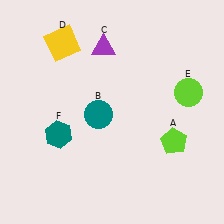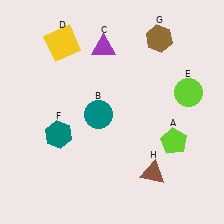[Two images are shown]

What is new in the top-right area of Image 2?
A brown hexagon (G) was added in the top-right area of Image 2.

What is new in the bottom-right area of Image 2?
A brown triangle (H) was added in the bottom-right area of Image 2.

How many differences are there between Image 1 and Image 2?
There are 2 differences between the two images.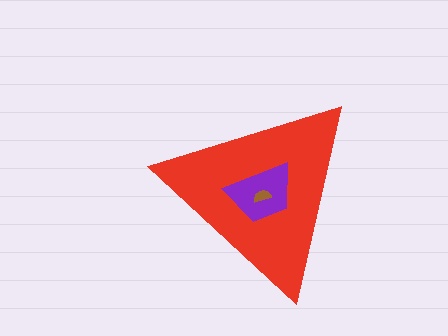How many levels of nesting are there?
3.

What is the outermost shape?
The red triangle.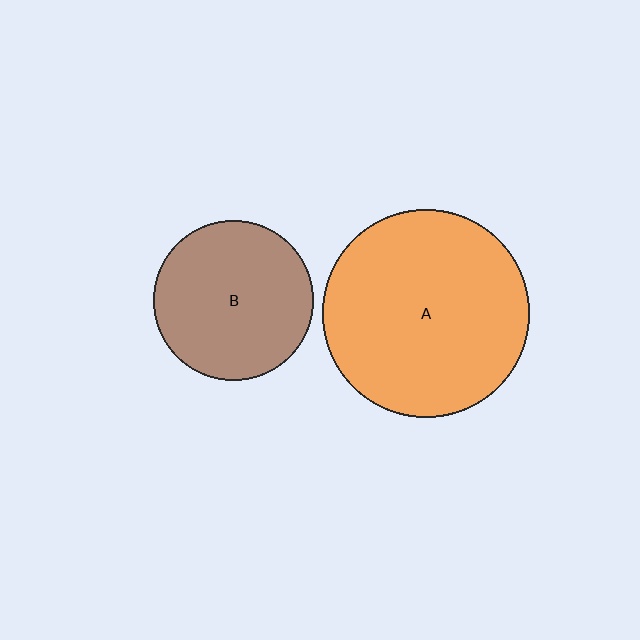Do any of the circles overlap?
No, none of the circles overlap.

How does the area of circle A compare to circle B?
Approximately 1.7 times.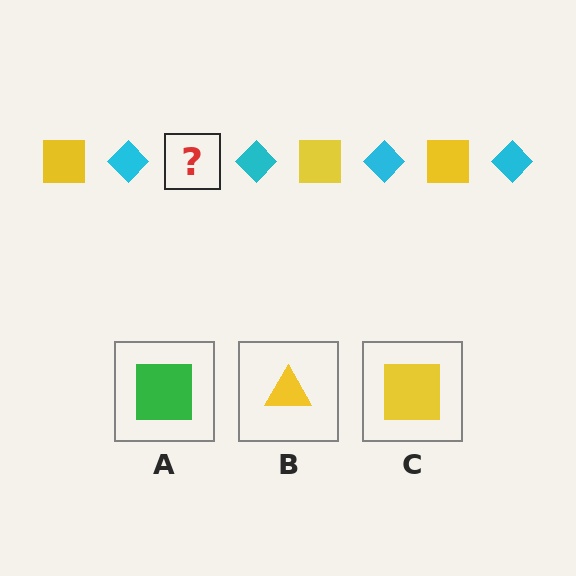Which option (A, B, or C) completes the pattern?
C.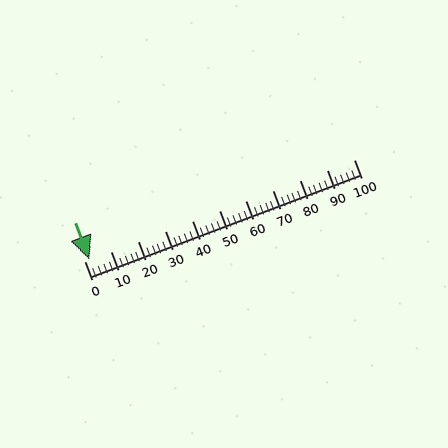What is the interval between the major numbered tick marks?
The major tick marks are spaced 10 units apart.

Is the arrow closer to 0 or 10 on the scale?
The arrow is closer to 0.